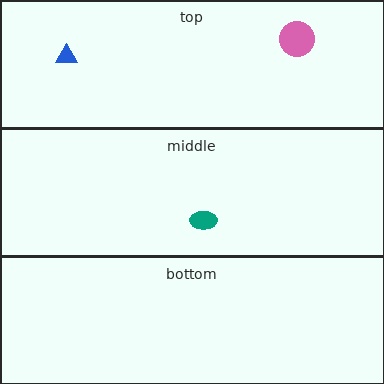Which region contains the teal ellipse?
The middle region.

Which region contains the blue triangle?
The top region.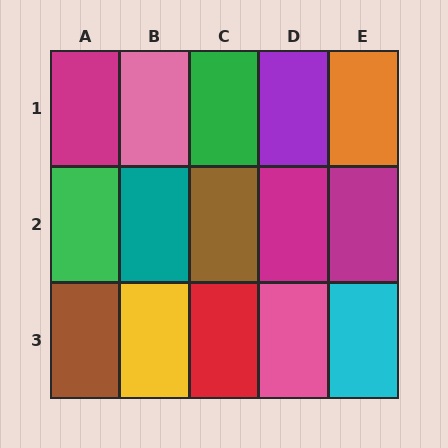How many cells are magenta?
3 cells are magenta.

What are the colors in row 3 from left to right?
Brown, yellow, red, pink, cyan.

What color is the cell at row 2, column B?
Teal.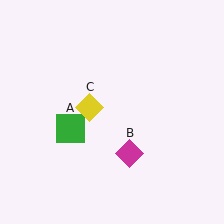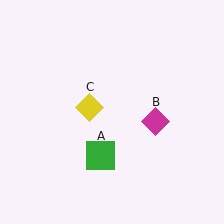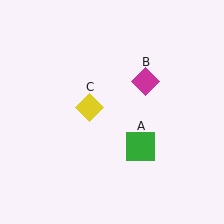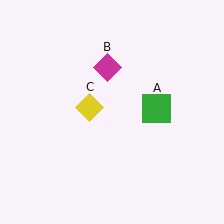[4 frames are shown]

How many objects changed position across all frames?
2 objects changed position: green square (object A), magenta diamond (object B).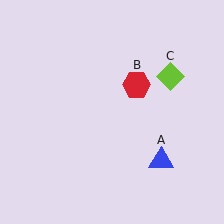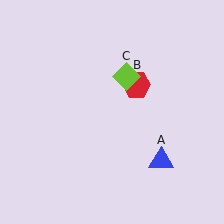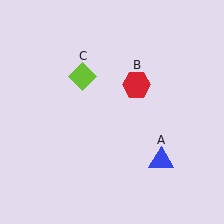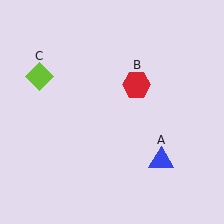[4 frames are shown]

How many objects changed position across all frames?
1 object changed position: lime diamond (object C).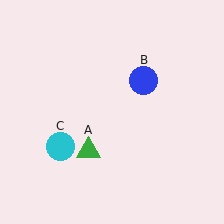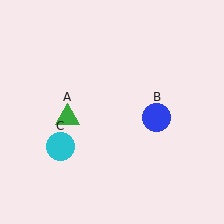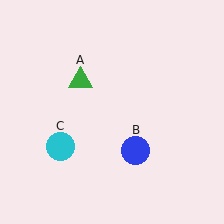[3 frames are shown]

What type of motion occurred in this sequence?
The green triangle (object A), blue circle (object B) rotated clockwise around the center of the scene.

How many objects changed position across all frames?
2 objects changed position: green triangle (object A), blue circle (object B).